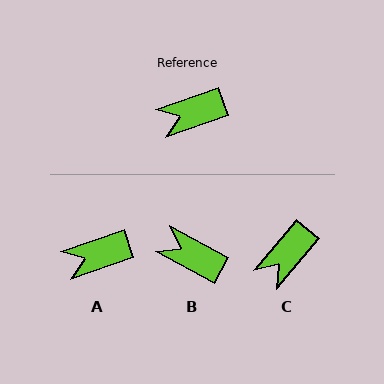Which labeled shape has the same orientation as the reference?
A.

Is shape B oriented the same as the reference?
No, it is off by about 47 degrees.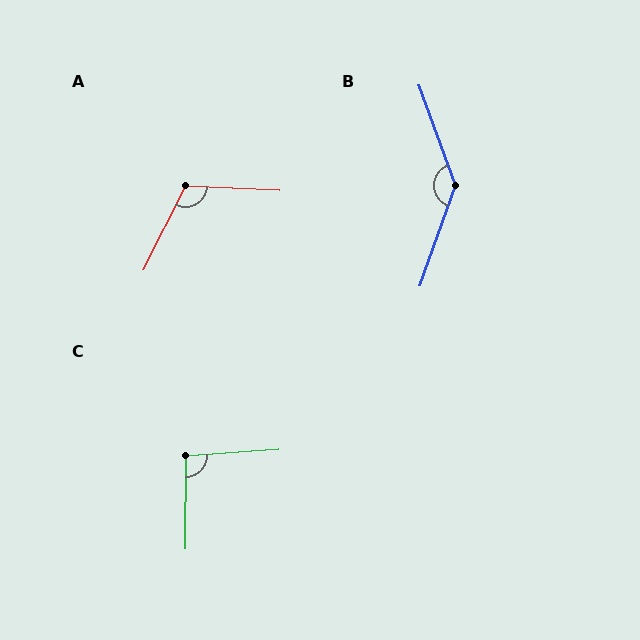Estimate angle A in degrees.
Approximately 114 degrees.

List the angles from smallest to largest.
C (94°), A (114°), B (141°).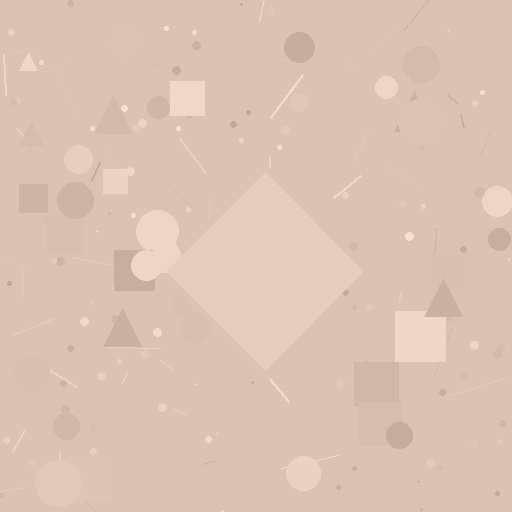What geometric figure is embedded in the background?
A diamond is embedded in the background.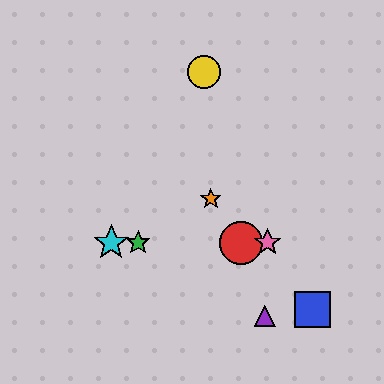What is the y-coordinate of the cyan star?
The cyan star is at y≈243.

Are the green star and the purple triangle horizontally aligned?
No, the green star is at y≈243 and the purple triangle is at y≈316.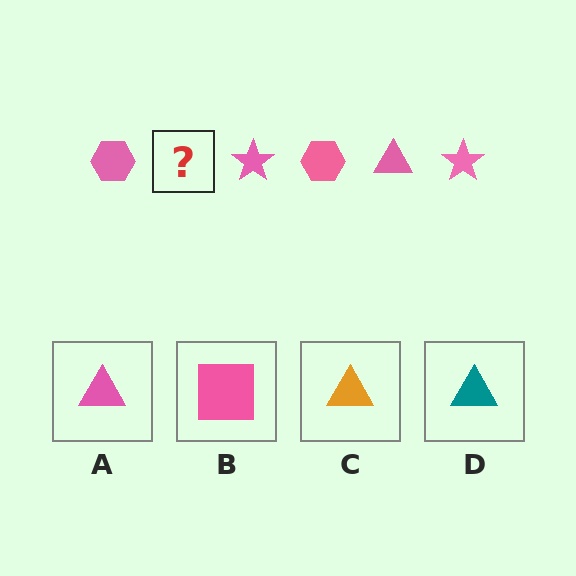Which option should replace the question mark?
Option A.